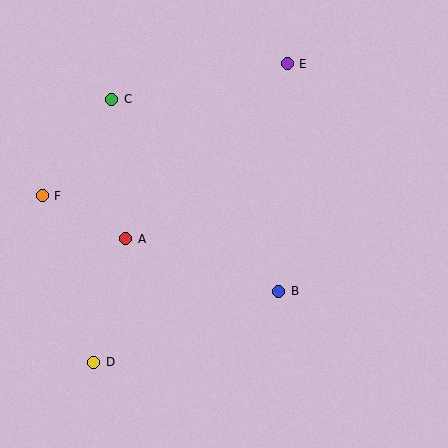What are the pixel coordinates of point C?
Point C is at (112, 100).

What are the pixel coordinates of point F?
Point F is at (42, 196).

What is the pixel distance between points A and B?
The distance between A and B is 162 pixels.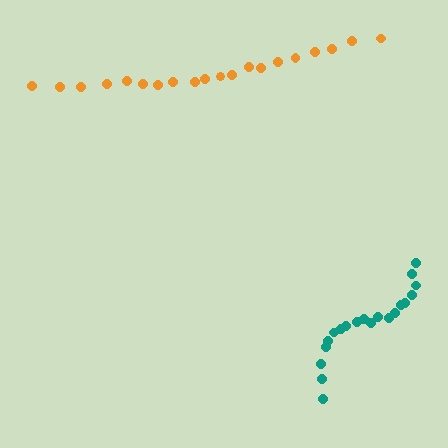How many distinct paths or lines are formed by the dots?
There are 2 distinct paths.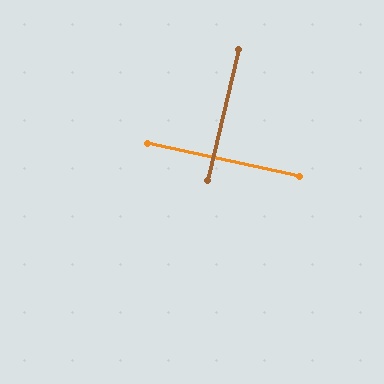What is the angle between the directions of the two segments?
Approximately 89 degrees.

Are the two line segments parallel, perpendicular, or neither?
Perpendicular — they meet at approximately 89°.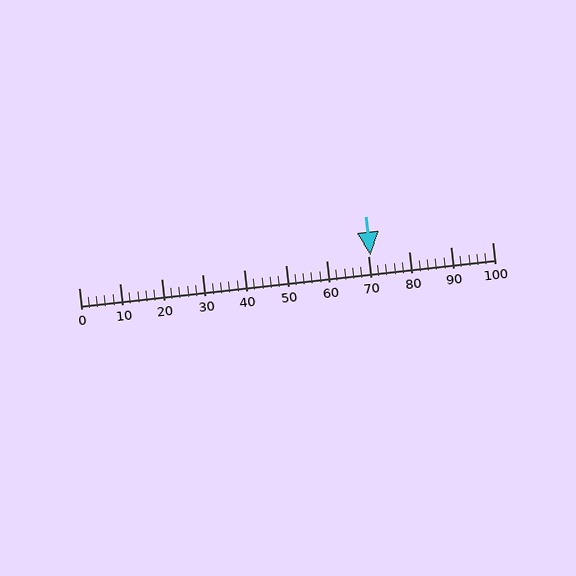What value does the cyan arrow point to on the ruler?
The cyan arrow points to approximately 71.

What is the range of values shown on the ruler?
The ruler shows values from 0 to 100.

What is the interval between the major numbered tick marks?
The major tick marks are spaced 10 units apart.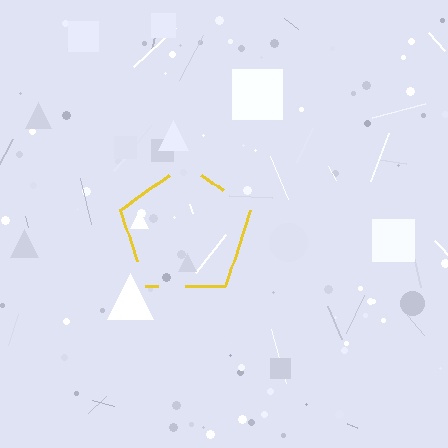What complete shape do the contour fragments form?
The contour fragments form a pentagon.